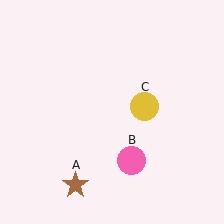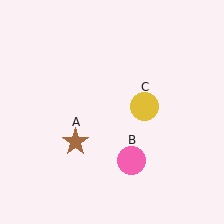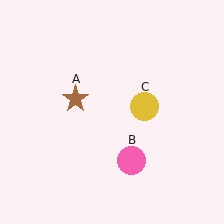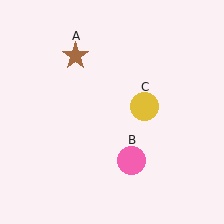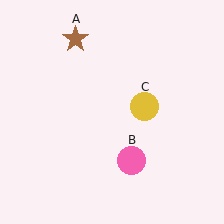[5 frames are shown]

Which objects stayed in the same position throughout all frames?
Pink circle (object B) and yellow circle (object C) remained stationary.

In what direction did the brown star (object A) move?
The brown star (object A) moved up.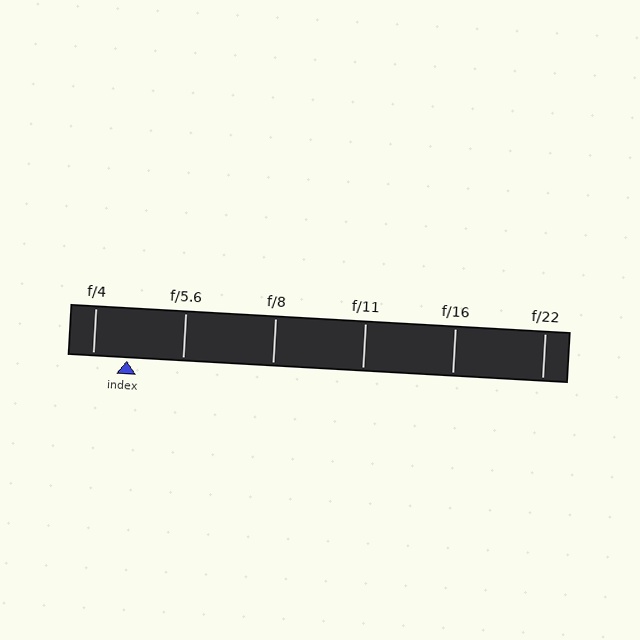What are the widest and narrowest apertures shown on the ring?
The widest aperture shown is f/4 and the narrowest is f/22.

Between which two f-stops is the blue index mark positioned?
The index mark is between f/4 and f/5.6.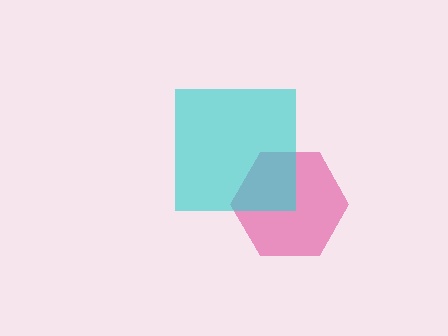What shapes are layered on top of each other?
The layered shapes are: a magenta hexagon, a cyan square.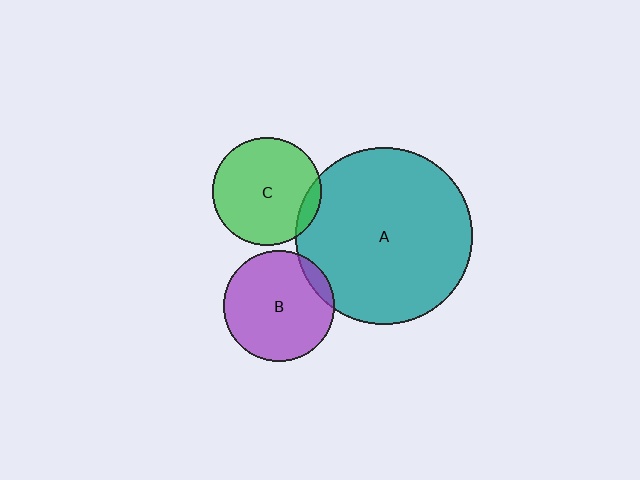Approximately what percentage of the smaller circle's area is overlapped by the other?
Approximately 10%.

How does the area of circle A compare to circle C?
Approximately 2.7 times.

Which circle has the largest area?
Circle A (teal).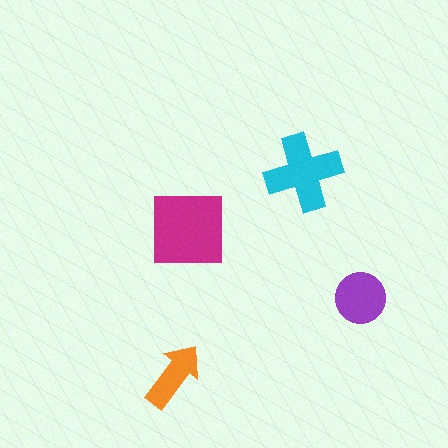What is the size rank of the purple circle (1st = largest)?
3rd.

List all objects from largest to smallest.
The magenta square, the cyan cross, the purple circle, the orange arrow.